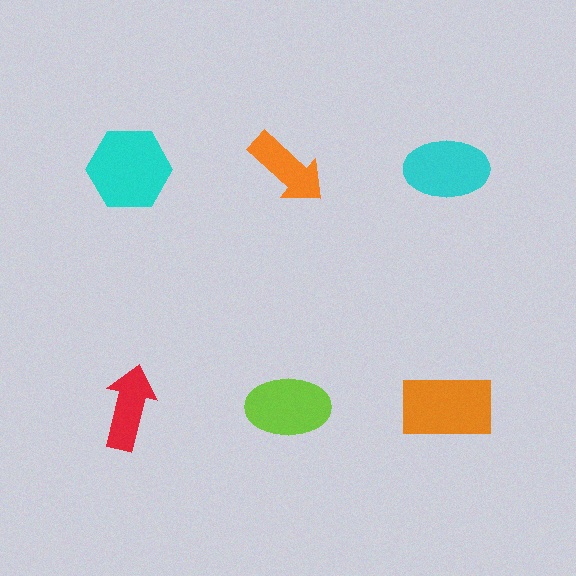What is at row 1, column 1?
A cyan hexagon.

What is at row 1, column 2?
An orange arrow.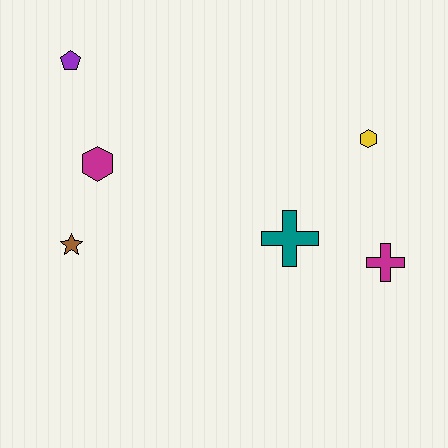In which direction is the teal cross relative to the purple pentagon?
The teal cross is to the right of the purple pentagon.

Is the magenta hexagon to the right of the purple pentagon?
Yes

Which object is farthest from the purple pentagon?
The magenta cross is farthest from the purple pentagon.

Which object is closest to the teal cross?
The magenta cross is closest to the teal cross.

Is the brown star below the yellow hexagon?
Yes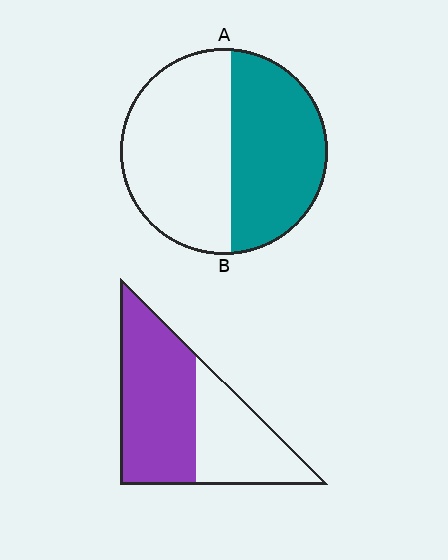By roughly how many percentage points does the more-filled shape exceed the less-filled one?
By roughly 15 percentage points (B over A).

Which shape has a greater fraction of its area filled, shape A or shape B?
Shape B.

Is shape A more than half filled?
No.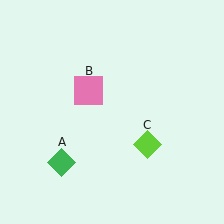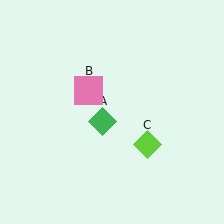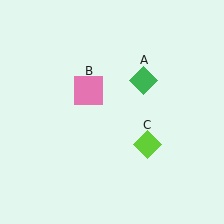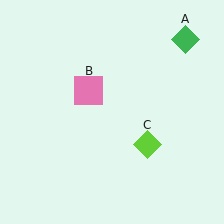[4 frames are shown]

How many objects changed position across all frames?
1 object changed position: green diamond (object A).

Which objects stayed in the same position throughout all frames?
Pink square (object B) and lime diamond (object C) remained stationary.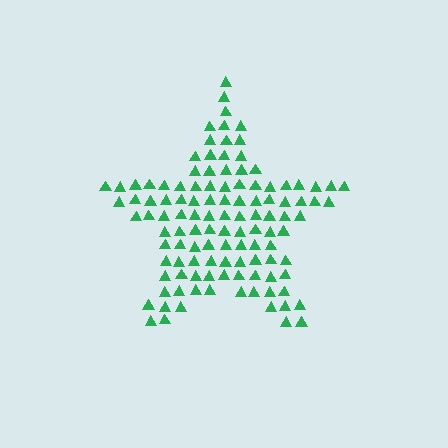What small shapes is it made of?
It is made of small triangles.